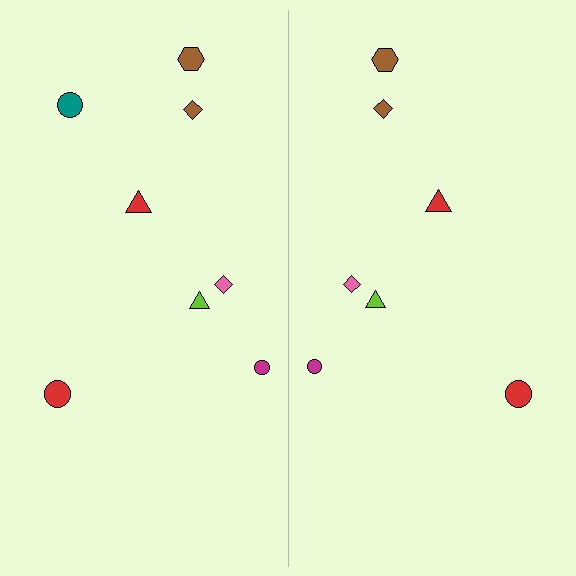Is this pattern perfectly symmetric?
No, the pattern is not perfectly symmetric. A teal circle is missing from the right side.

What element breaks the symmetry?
A teal circle is missing from the right side.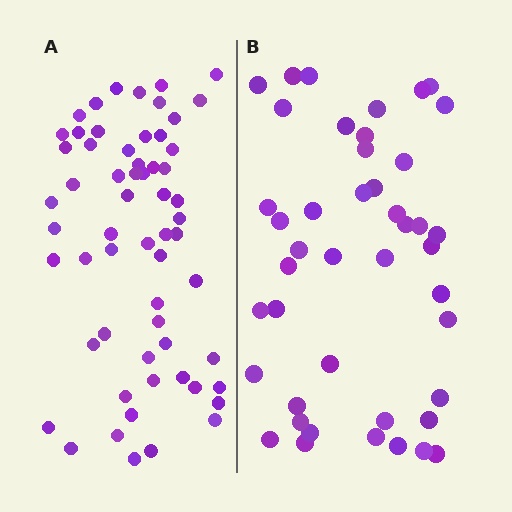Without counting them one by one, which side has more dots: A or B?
Region A (the left region) has more dots.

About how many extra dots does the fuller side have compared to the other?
Region A has approximately 15 more dots than region B.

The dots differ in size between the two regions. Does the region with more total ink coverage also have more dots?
No. Region B has more total ink coverage because its dots are larger, but region A actually contains more individual dots. Total area can be misleading — the number of items is what matters here.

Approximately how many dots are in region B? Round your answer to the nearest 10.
About 40 dots. (The exact count is 44, which rounds to 40.)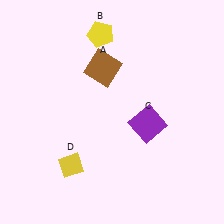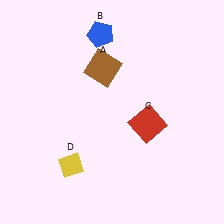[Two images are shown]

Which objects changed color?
B changed from yellow to blue. C changed from purple to red.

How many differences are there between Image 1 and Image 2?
There are 2 differences between the two images.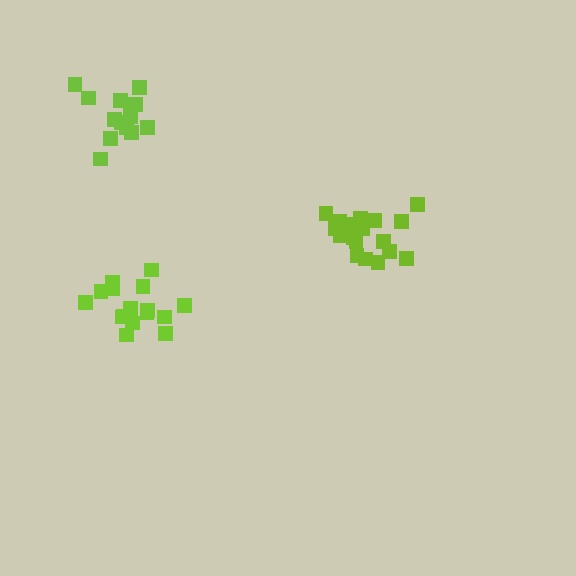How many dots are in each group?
Group 1: 19 dots, Group 2: 14 dots, Group 3: 16 dots (49 total).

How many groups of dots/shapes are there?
There are 3 groups.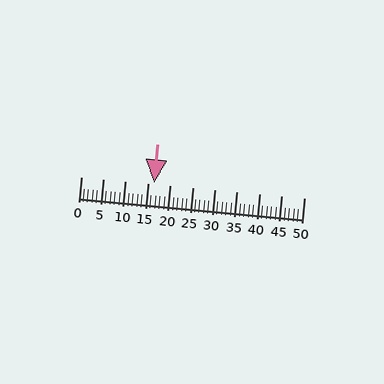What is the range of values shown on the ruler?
The ruler shows values from 0 to 50.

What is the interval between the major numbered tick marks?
The major tick marks are spaced 5 units apart.